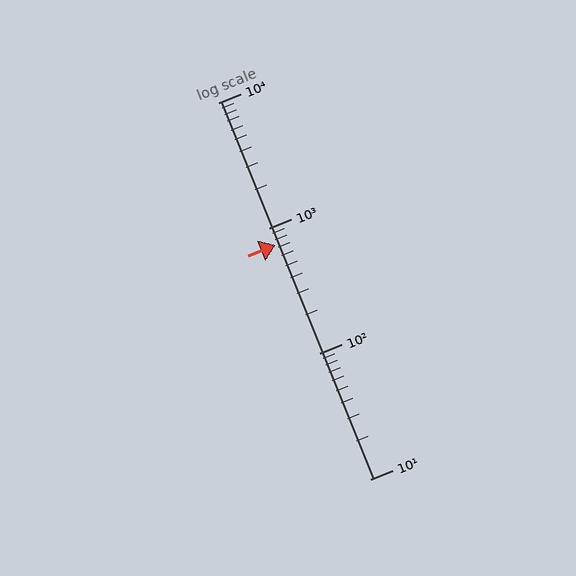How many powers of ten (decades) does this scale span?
The scale spans 3 decades, from 10 to 10000.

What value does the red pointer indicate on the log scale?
The pointer indicates approximately 740.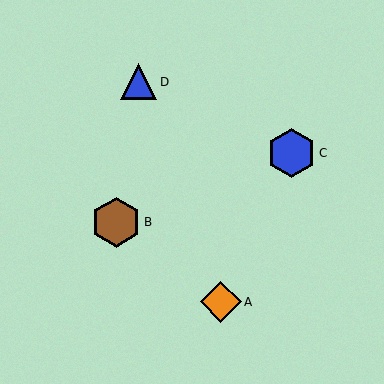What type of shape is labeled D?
Shape D is a blue triangle.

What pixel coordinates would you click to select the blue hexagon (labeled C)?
Click at (291, 153) to select the blue hexagon C.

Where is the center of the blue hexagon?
The center of the blue hexagon is at (291, 153).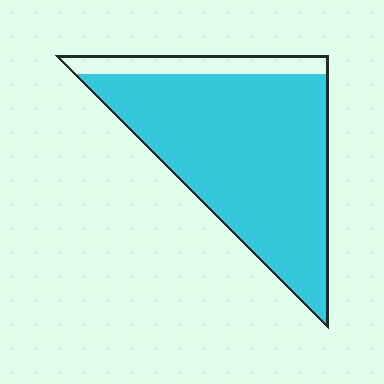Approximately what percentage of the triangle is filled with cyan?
Approximately 85%.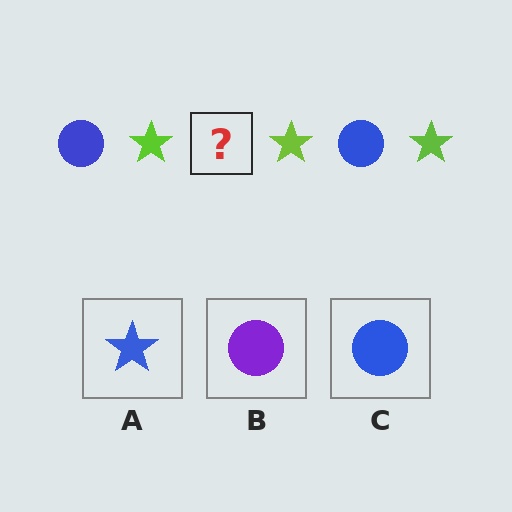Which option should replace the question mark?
Option C.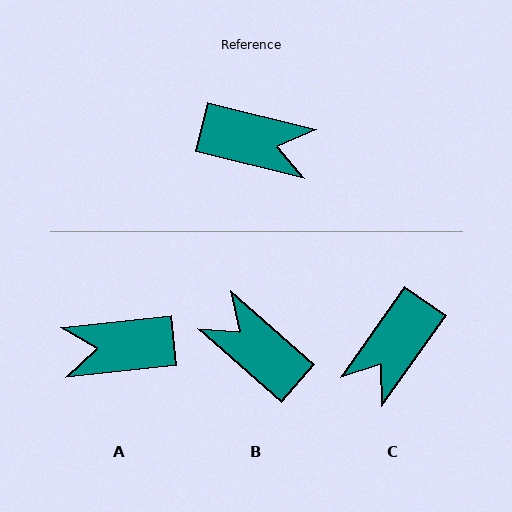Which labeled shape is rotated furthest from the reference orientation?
A, about 160 degrees away.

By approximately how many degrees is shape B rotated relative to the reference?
Approximately 153 degrees counter-clockwise.